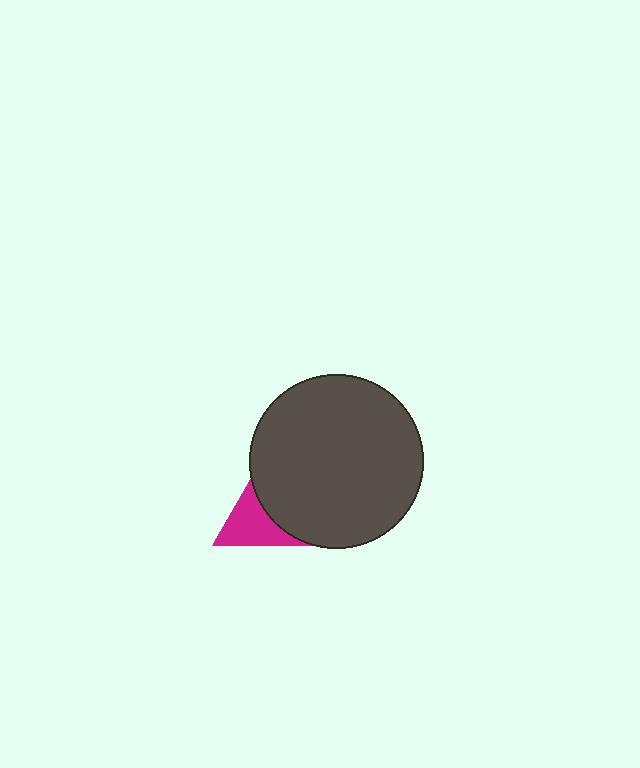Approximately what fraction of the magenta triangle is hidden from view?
Roughly 64% of the magenta triangle is hidden behind the dark gray circle.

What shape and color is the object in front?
The object in front is a dark gray circle.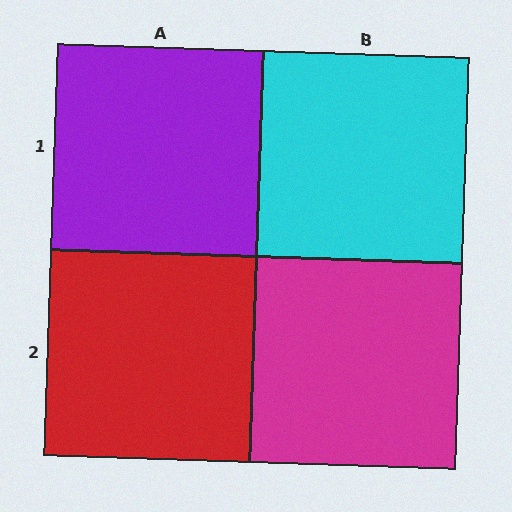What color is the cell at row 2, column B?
Magenta.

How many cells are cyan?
1 cell is cyan.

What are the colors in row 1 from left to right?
Purple, cyan.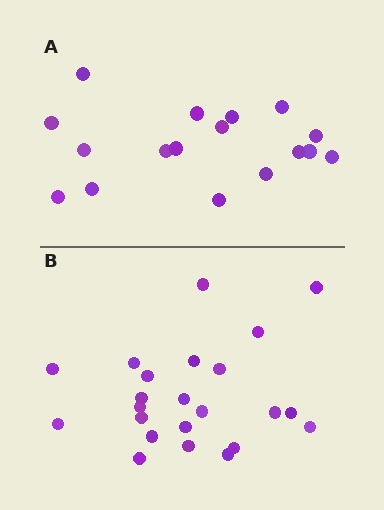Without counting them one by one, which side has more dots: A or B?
Region B (the bottom region) has more dots.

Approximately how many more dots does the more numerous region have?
Region B has about 6 more dots than region A.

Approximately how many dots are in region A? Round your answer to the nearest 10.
About 20 dots. (The exact count is 17, which rounds to 20.)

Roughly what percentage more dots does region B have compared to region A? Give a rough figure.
About 35% more.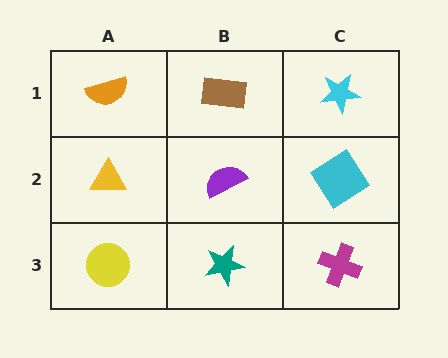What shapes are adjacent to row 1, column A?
A yellow triangle (row 2, column A), a brown rectangle (row 1, column B).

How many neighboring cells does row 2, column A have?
3.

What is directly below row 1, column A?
A yellow triangle.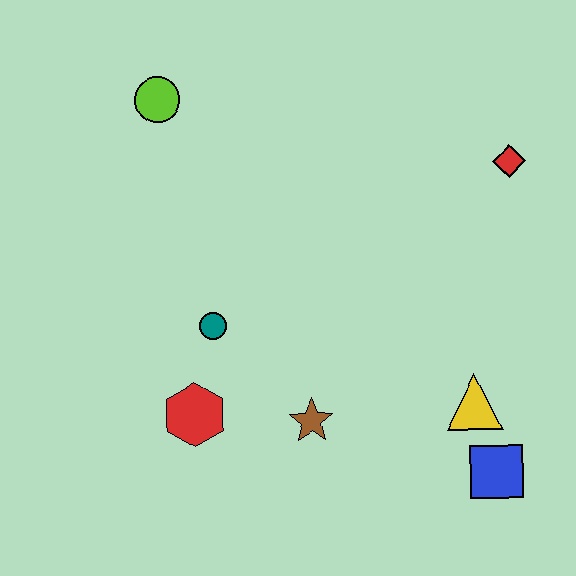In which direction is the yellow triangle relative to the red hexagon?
The yellow triangle is to the right of the red hexagon.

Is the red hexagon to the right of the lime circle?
Yes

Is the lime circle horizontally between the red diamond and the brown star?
No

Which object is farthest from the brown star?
The lime circle is farthest from the brown star.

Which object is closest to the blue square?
The yellow triangle is closest to the blue square.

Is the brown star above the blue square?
Yes